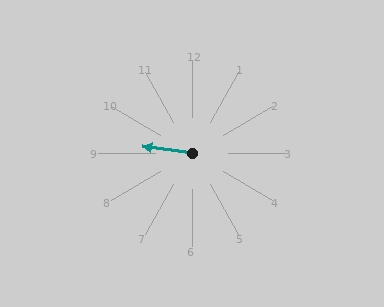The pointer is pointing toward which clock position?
Roughly 9 o'clock.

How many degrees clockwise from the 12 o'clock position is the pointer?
Approximately 279 degrees.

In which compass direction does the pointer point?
West.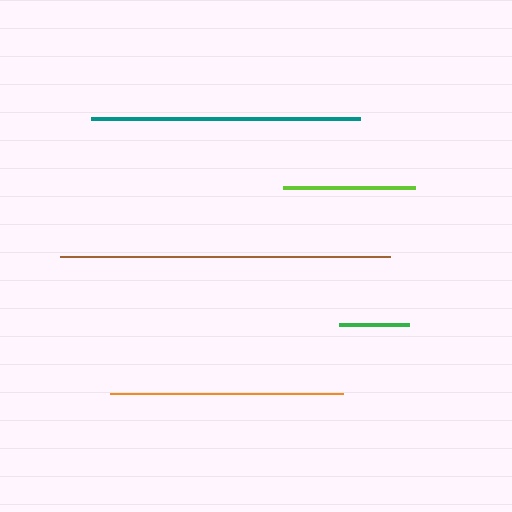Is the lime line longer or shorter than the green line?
The lime line is longer than the green line.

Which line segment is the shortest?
The green line is the shortest at approximately 70 pixels.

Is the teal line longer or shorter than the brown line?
The brown line is longer than the teal line.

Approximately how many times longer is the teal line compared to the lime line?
The teal line is approximately 2.0 times the length of the lime line.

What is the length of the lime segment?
The lime segment is approximately 133 pixels long.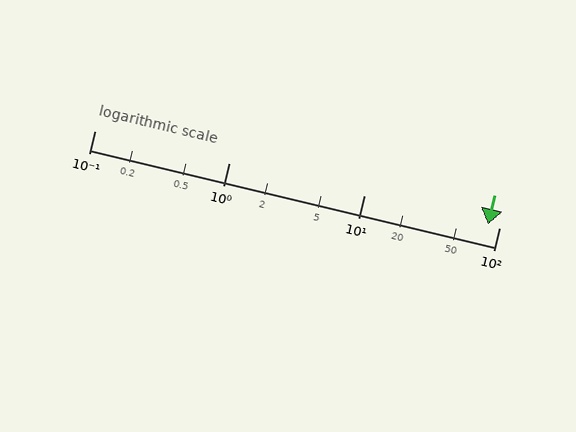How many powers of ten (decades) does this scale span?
The scale spans 3 decades, from 0.1 to 100.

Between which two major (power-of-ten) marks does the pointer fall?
The pointer is between 10 and 100.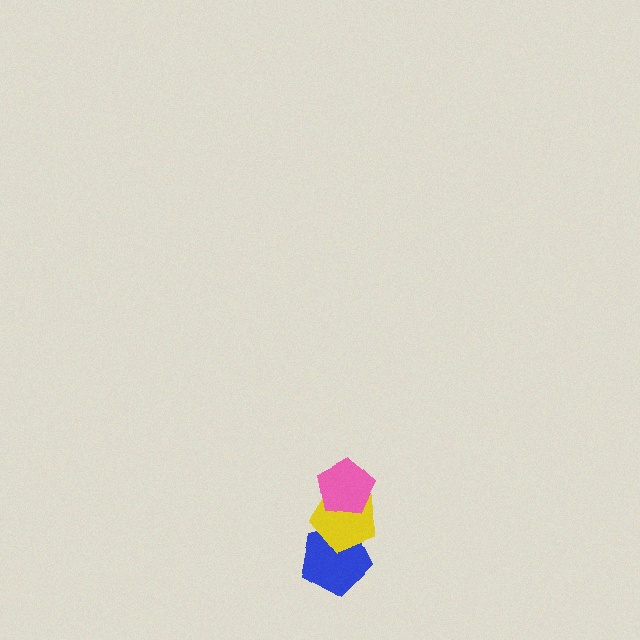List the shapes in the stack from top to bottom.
From top to bottom: the pink pentagon, the yellow pentagon, the blue pentagon.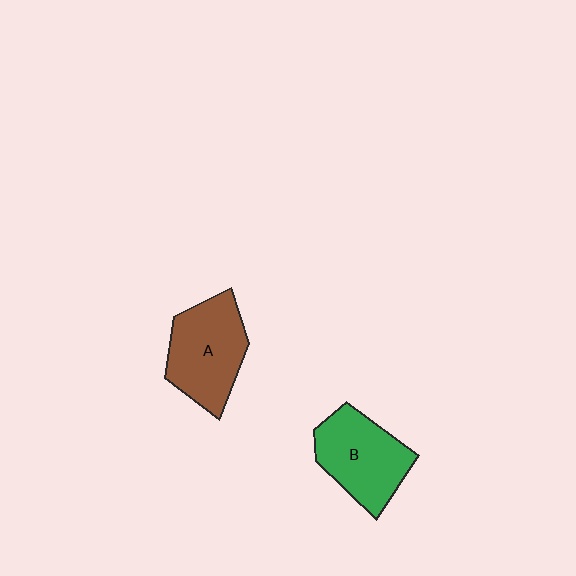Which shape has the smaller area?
Shape B (green).